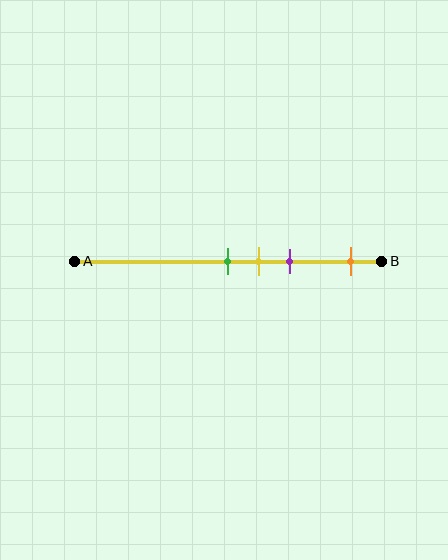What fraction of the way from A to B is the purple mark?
The purple mark is approximately 70% (0.7) of the way from A to B.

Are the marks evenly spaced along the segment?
No, the marks are not evenly spaced.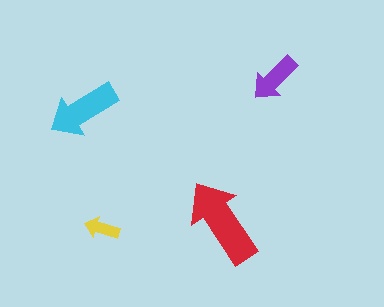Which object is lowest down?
The yellow arrow is bottommost.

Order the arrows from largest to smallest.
the red one, the cyan one, the purple one, the yellow one.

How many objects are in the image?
There are 4 objects in the image.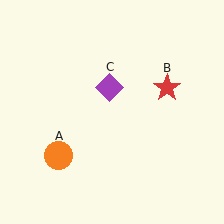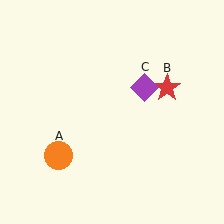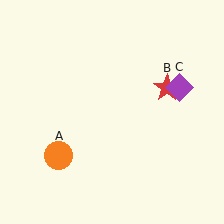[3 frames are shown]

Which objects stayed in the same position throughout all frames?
Orange circle (object A) and red star (object B) remained stationary.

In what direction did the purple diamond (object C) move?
The purple diamond (object C) moved right.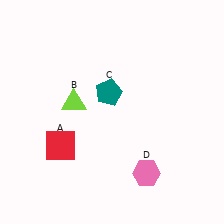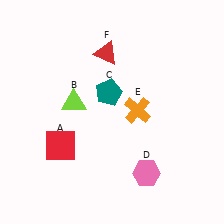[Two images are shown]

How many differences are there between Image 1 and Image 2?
There are 2 differences between the two images.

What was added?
An orange cross (E), a red triangle (F) were added in Image 2.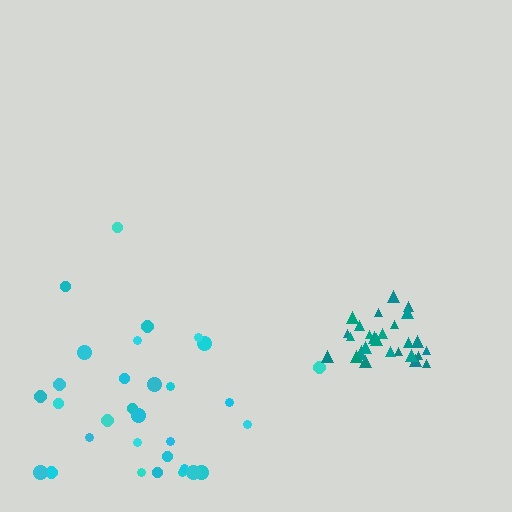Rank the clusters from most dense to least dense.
teal, cyan.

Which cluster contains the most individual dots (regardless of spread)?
Cyan (33).